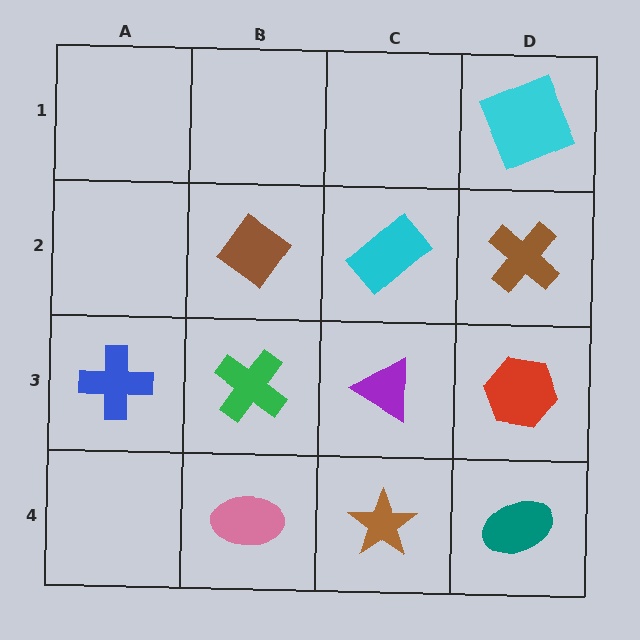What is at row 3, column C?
A purple triangle.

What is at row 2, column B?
A brown diamond.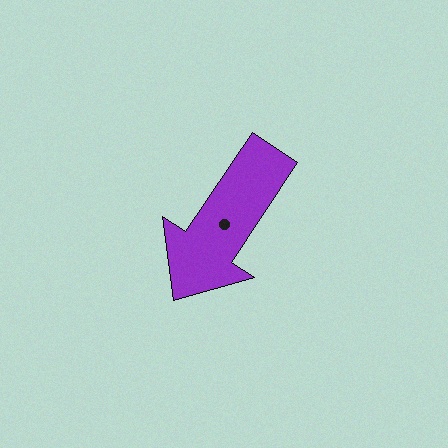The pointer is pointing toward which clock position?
Roughly 7 o'clock.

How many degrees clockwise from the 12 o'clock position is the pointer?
Approximately 214 degrees.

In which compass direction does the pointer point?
Southwest.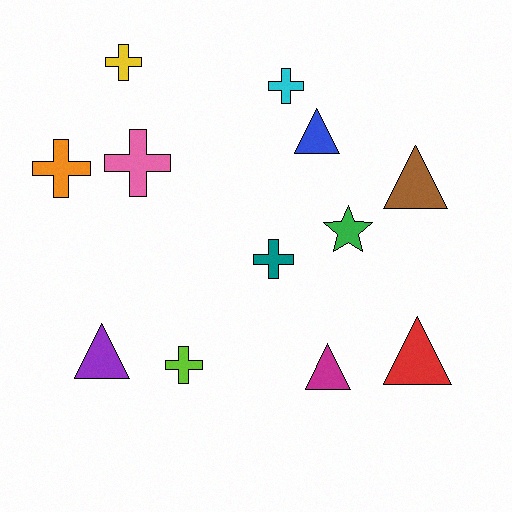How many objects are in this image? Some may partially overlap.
There are 12 objects.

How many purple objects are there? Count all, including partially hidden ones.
There is 1 purple object.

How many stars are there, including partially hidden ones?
There is 1 star.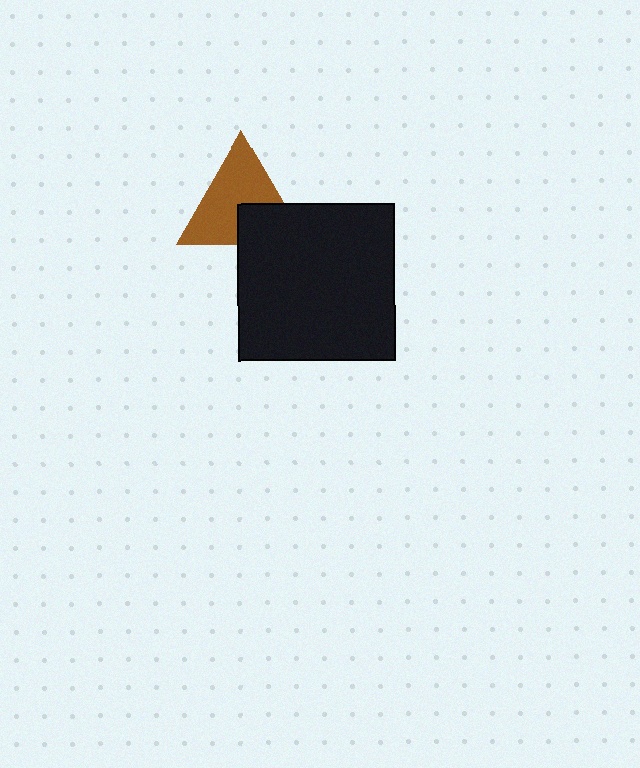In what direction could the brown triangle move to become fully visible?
The brown triangle could move up. That would shift it out from behind the black square entirely.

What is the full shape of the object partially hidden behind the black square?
The partially hidden object is a brown triangle.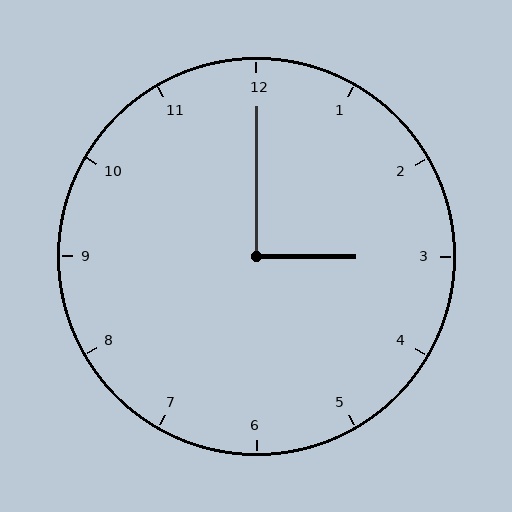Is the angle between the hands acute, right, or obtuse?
It is right.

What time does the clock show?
3:00.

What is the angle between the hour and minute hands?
Approximately 90 degrees.